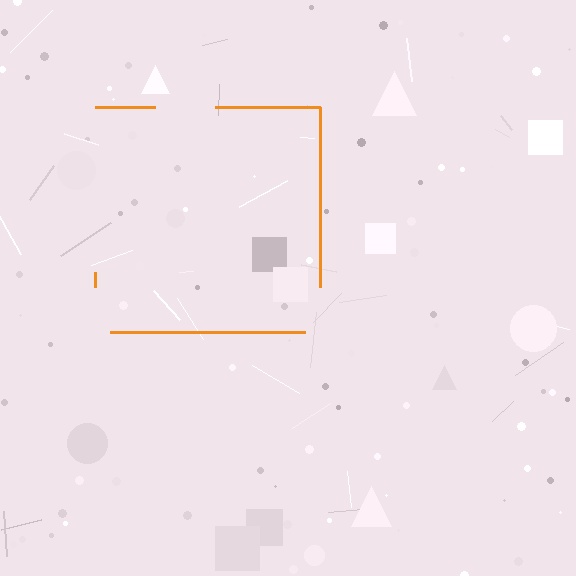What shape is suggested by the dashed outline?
The dashed outline suggests a square.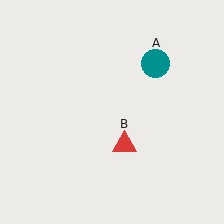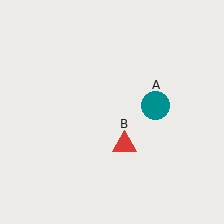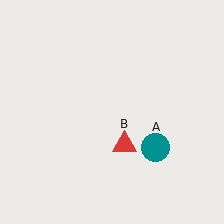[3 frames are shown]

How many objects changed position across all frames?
1 object changed position: teal circle (object A).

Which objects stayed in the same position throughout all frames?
Red triangle (object B) remained stationary.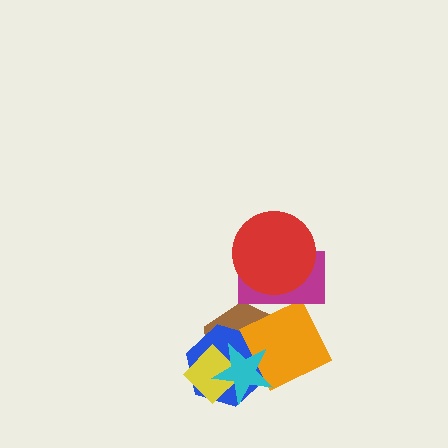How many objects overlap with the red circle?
1 object overlaps with the red circle.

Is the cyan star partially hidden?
No, no other shape covers it.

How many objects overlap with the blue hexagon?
4 objects overlap with the blue hexagon.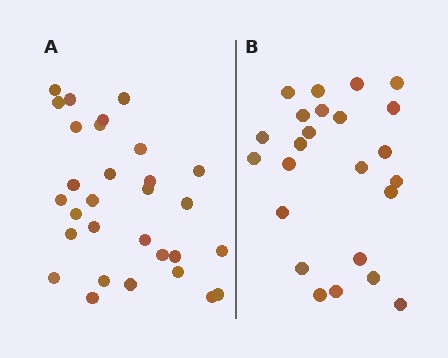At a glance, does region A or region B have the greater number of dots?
Region A (the left region) has more dots.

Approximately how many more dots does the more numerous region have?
Region A has about 6 more dots than region B.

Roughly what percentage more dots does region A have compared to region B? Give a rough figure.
About 25% more.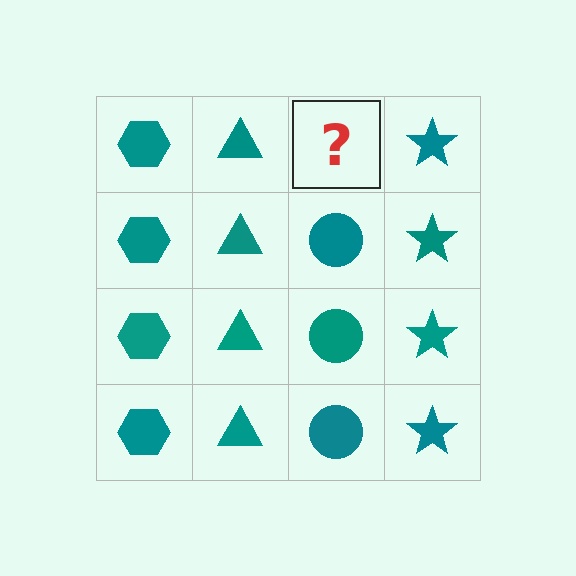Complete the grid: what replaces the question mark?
The question mark should be replaced with a teal circle.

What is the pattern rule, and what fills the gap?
The rule is that each column has a consistent shape. The gap should be filled with a teal circle.